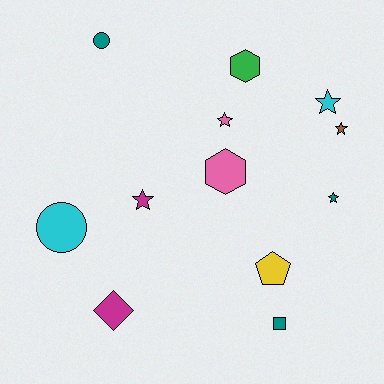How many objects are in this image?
There are 12 objects.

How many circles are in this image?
There are 2 circles.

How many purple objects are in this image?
There are no purple objects.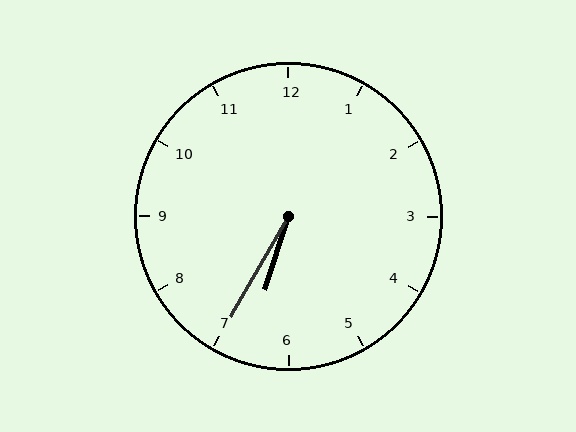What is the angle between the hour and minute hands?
Approximately 12 degrees.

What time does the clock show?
6:35.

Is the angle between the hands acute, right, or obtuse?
It is acute.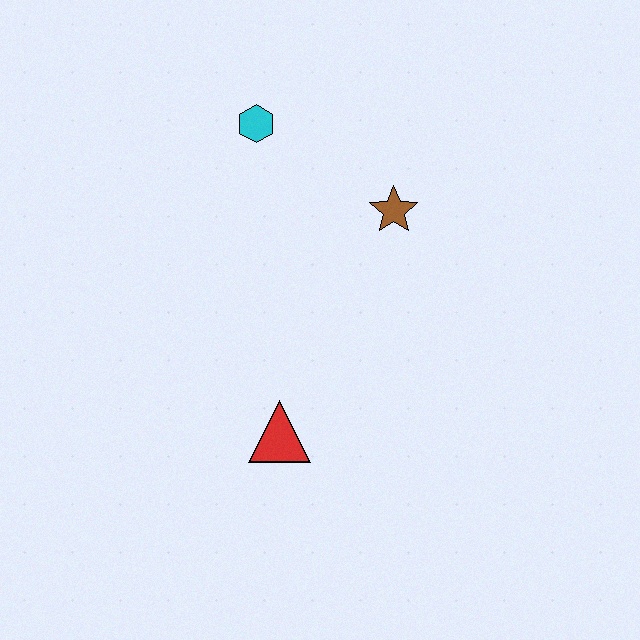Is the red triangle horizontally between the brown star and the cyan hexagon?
Yes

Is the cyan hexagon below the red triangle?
No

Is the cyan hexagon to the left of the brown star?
Yes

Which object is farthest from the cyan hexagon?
The red triangle is farthest from the cyan hexagon.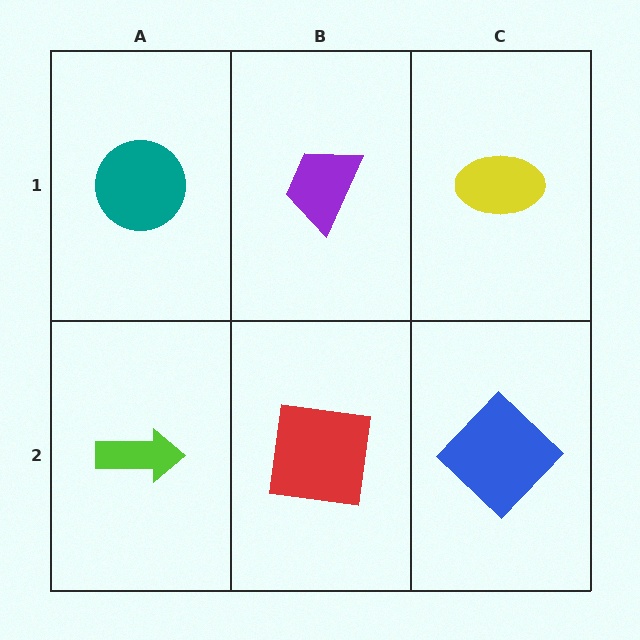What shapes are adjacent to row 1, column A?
A lime arrow (row 2, column A), a purple trapezoid (row 1, column B).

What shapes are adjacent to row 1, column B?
A red square (row 2, column B), a teal circle (row 1, column A), a yellow ellipse (row 1, column C).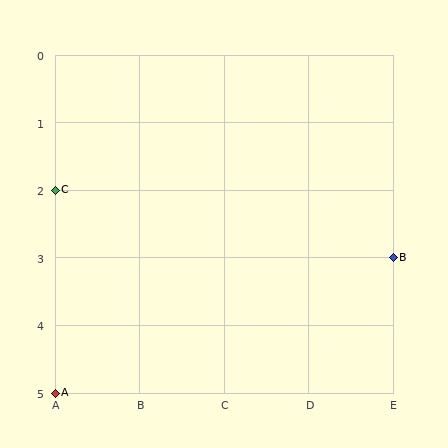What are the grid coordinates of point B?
Point B is at grid coordinates (E, 3).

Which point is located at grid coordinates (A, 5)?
Point A is at (A, 5).